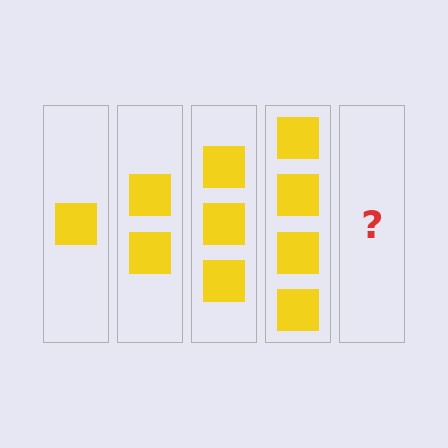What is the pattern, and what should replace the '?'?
The pattern is that each step adds one more square. The '?' should be 5 squares.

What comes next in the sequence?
The next element should be 5 squares.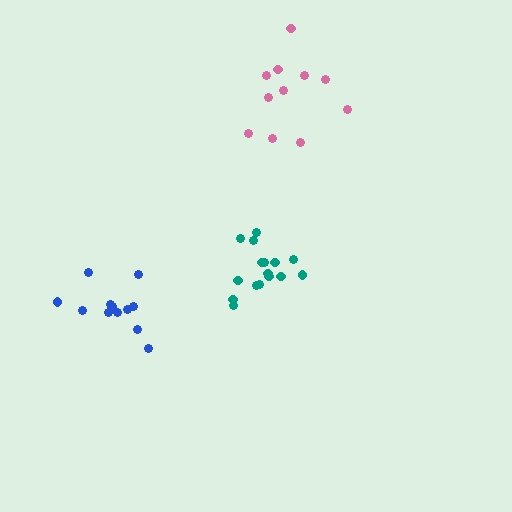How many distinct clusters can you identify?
There are 3 distinct clusters.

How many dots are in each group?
Group 1: 11 dots, Group 2: 12 dots, Group 3: 16 dots (39 total).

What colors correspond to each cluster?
The clusters are colored: pink, blue, teal.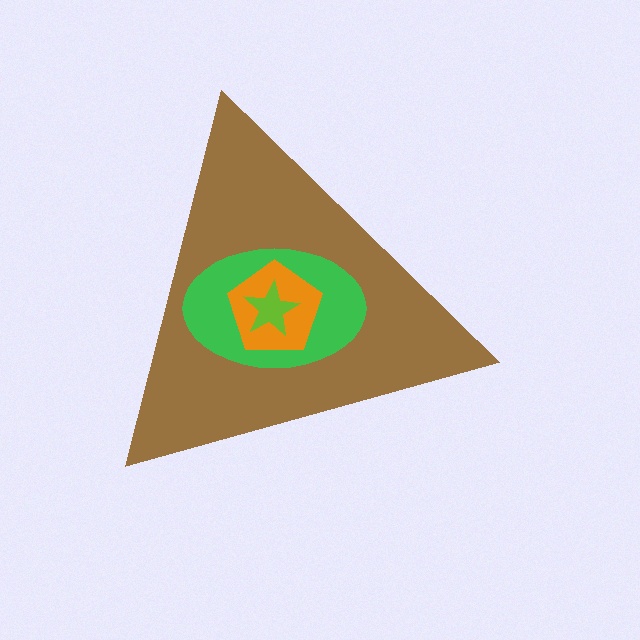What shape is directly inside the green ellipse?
The orange pentagon.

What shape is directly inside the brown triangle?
The green ellipse.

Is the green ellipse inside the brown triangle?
Yes.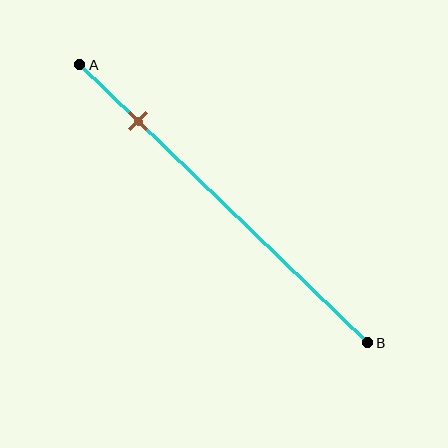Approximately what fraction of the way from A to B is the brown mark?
The brown mark is approximately 20% of the way from A to B.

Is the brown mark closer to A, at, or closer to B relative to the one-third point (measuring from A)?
The brown mark is closer to point A than the one-third point of segment AB.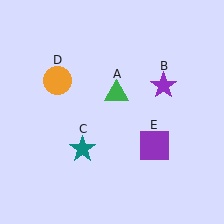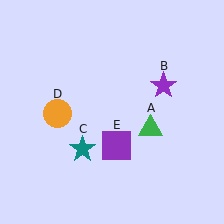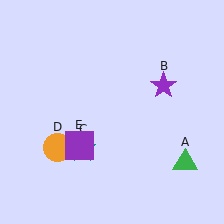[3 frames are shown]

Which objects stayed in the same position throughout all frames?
Purple star (object B) and teal star (object C) remained stationary.